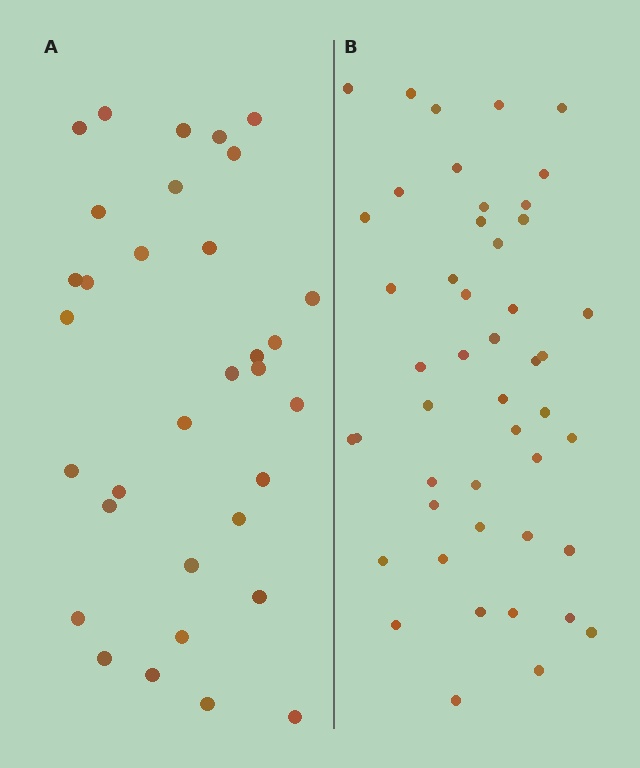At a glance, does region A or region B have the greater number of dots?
Region B (the right region) has more dots.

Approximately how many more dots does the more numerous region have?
Region B has approximately 15 more dots than region A.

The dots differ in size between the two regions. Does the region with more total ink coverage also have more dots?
No. Region A has more total ink coverage because its dots are larger, but region B actually contains more individual dots. Total area can be misleading — the number of items is what matters here.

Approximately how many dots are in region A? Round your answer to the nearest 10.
About 30 dots. (The exact count is 33, which rounds to 30.)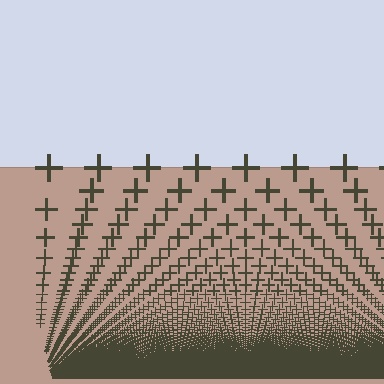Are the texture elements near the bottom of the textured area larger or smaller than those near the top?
Smaller. The gradient is inverted — elements near the bottom are smaller and denser.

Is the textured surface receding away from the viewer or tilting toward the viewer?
The surface appears to tilt toward the viewer. Texture elements get larger and sparser toward the top.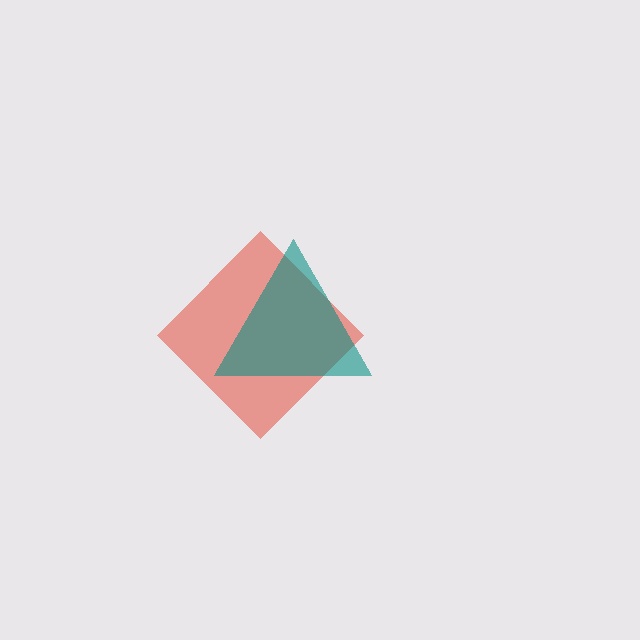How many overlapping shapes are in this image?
There are 2 overlapping shapes in the image.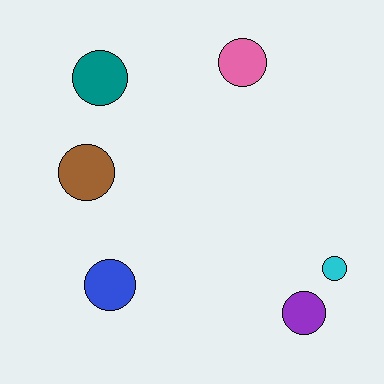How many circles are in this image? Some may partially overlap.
There are 6 circles.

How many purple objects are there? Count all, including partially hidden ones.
There is 1 purple object.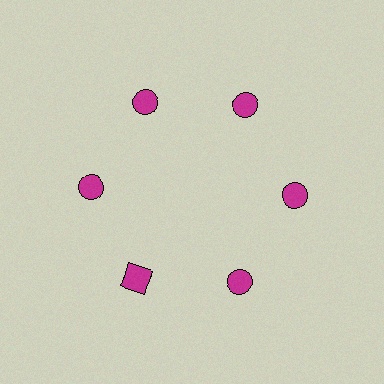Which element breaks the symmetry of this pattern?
The magenta square at roughly the 7 o'clock position breaks the symmetry. All other shapes are magenta circles.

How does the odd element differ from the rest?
It has a different shape: square instead of circle.